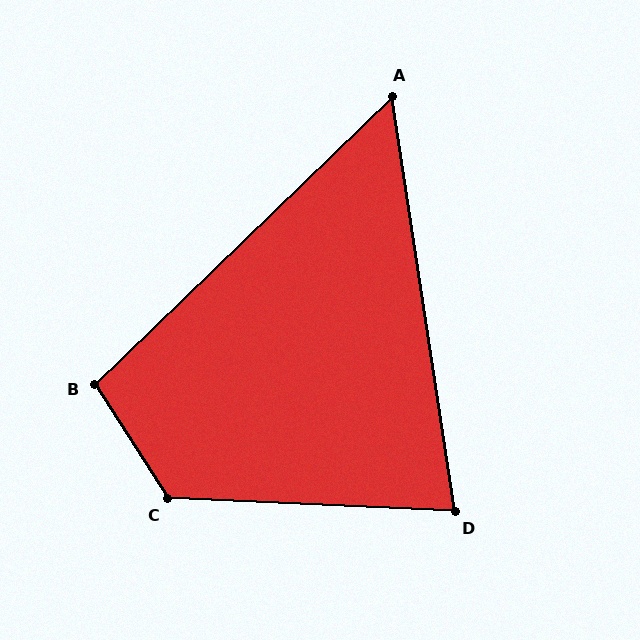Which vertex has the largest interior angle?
C, at approximately 125 degrees.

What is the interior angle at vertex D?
Approximately 79 degrees (acute).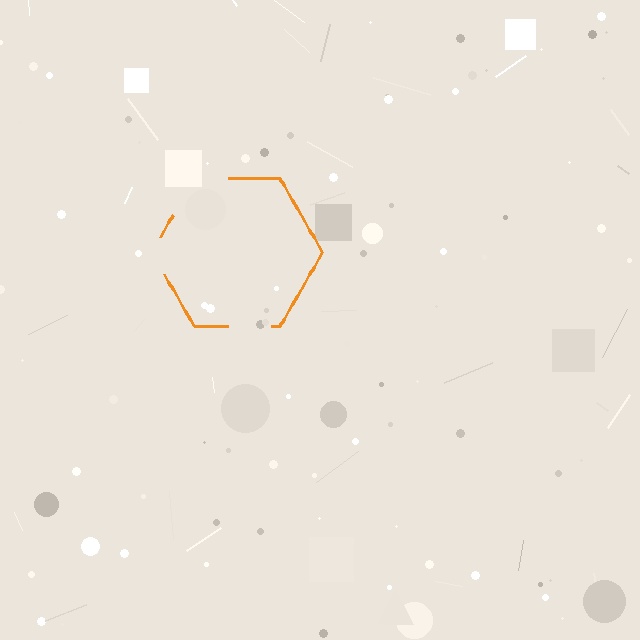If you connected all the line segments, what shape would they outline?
They would outline a hexagon.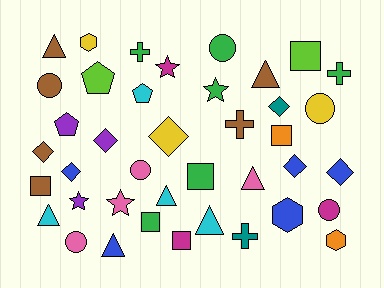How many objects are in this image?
There are 40 objects.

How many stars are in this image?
There are 4 stars.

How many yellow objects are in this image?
There are 3 yellow objects.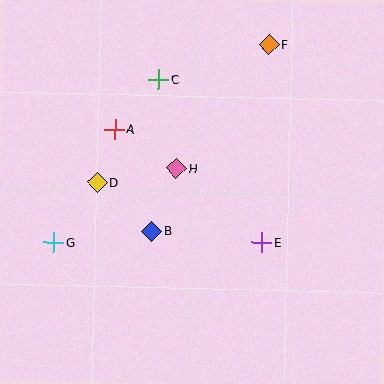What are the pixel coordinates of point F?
Point F is at (269, 44).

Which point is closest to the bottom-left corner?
Point G is closest to the bottom-left corner.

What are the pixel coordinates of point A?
Point A is at (115, 129).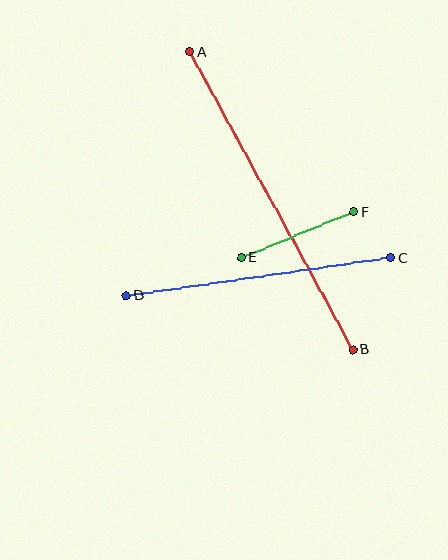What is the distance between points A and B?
The distance is approximately 340 pixels.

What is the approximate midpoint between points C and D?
The midpoint is at approximately (259, 277) pixels.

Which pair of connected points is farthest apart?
Points A and B are farthest apart.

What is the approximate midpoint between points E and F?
The midpoint is at approximately (298, 235) pixels.